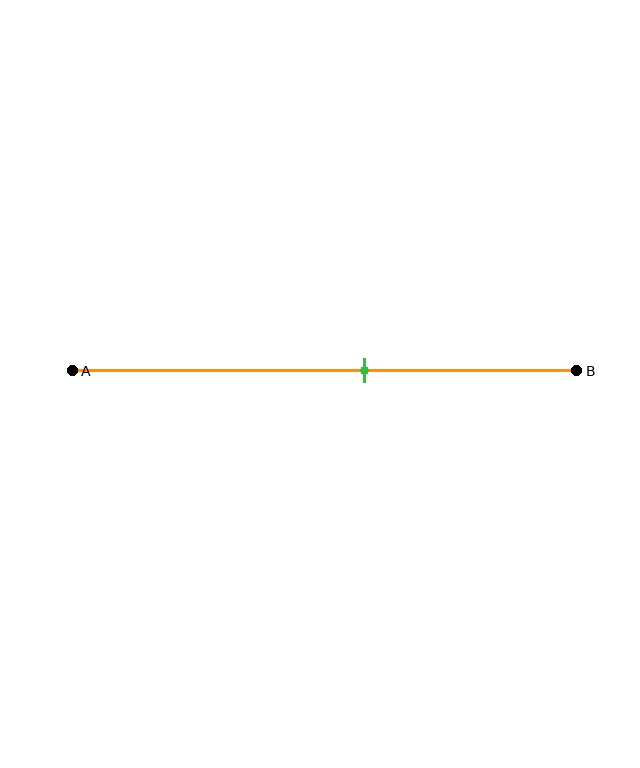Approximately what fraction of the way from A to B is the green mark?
The green mark is approximately 60% of the way from A to B.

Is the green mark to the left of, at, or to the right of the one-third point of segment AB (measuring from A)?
The green mark is to the right of the one-third point of segment AB.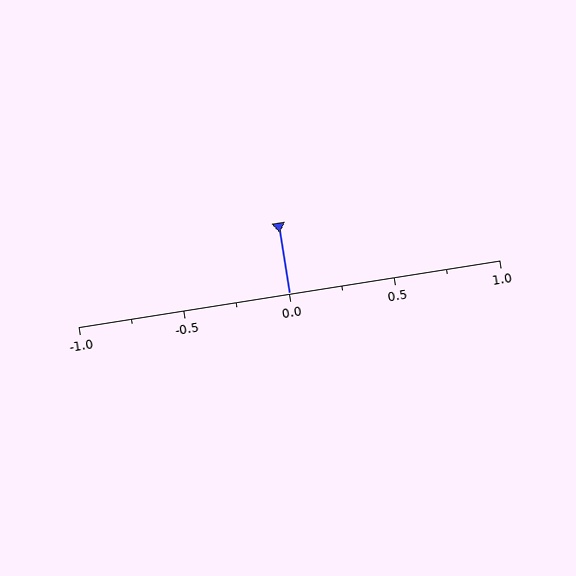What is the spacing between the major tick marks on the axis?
The major ticks are spaced 0.5 apart.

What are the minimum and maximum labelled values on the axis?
The axis runs from -1.0 to 1.0.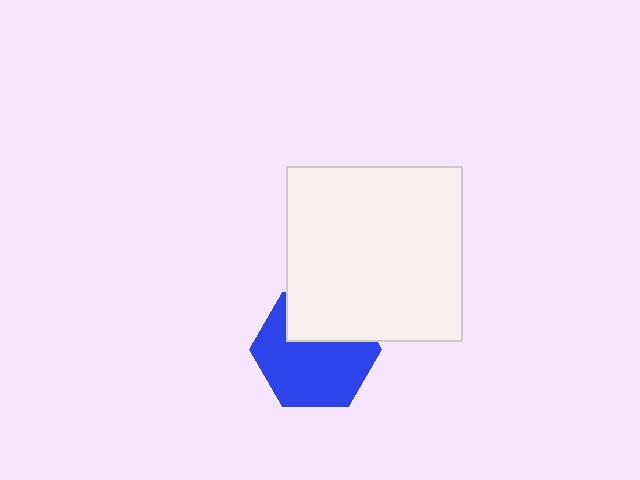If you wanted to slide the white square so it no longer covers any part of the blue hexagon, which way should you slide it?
Slide it up — that is the most direct way to separate the two shapes.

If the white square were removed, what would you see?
You would see the complete blue hexagon.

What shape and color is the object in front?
The object in front is a white square.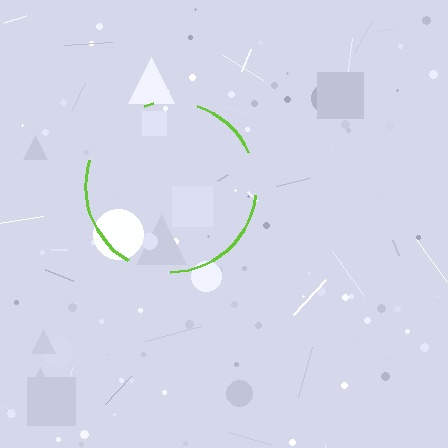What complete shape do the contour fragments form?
The contour fragments form a circle.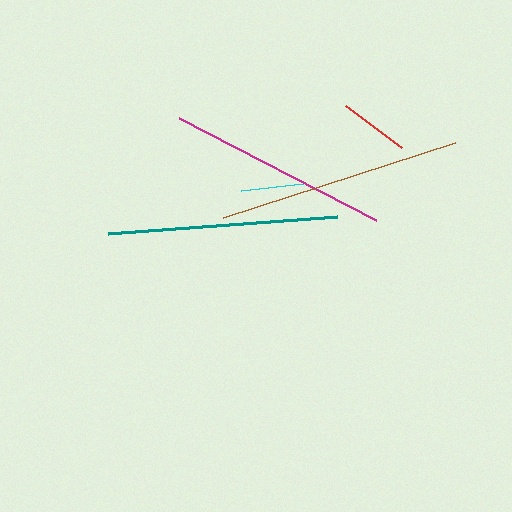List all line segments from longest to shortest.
From longest to shortest: brown, teal, magenta, red, cyan.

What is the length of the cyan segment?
The cyan segment is approximately 62 pixels long.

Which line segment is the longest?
The brown line is the longest at approximately 244 pixels.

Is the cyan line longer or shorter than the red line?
The red line is longer than the cyan line.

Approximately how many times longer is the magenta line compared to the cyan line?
The magenta line is approximately 3.6 times the length of the cyan line.